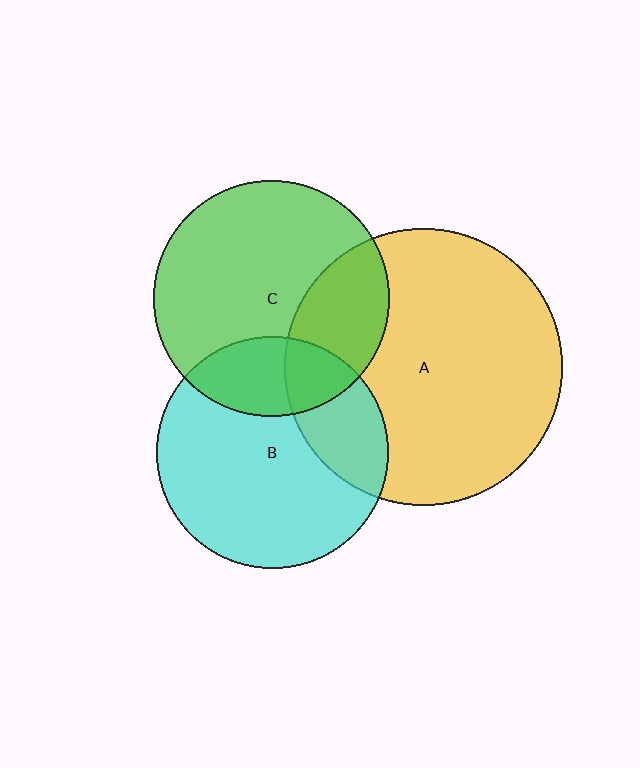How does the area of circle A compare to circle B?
Approximately 1.4 times.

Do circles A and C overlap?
Yes.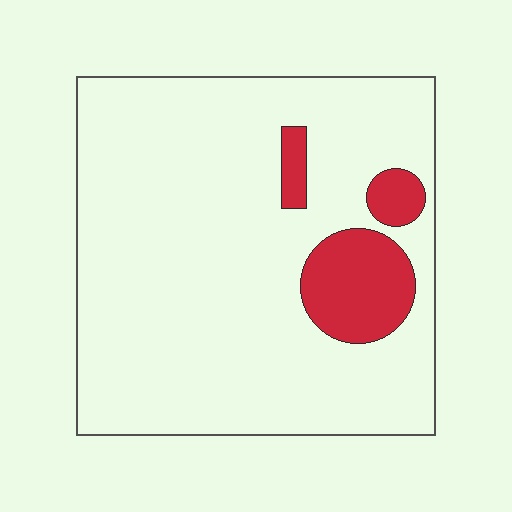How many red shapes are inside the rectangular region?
3.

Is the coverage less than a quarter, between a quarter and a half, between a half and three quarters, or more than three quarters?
Less than a quarter.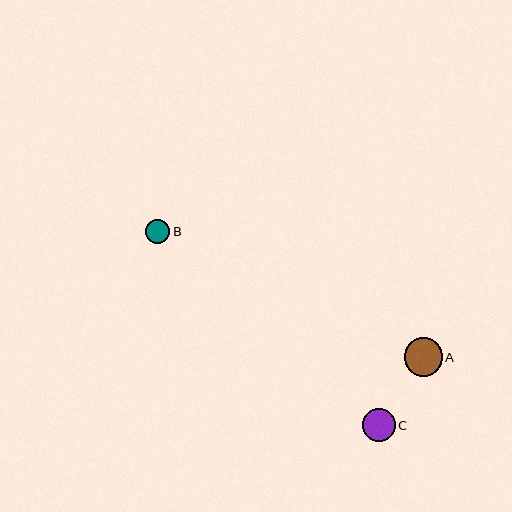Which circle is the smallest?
Circle B is the smallest with a size of approximately 24 pixels.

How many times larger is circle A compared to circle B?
Circle A is approximately 1.6 times the size of circle B.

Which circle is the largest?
Circle A is the largest with a size of approximately 38 pixels.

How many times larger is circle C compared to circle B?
Circle C is approximately 1.3 times the size of circle B.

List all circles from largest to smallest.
From largest to smallest: A, C, B.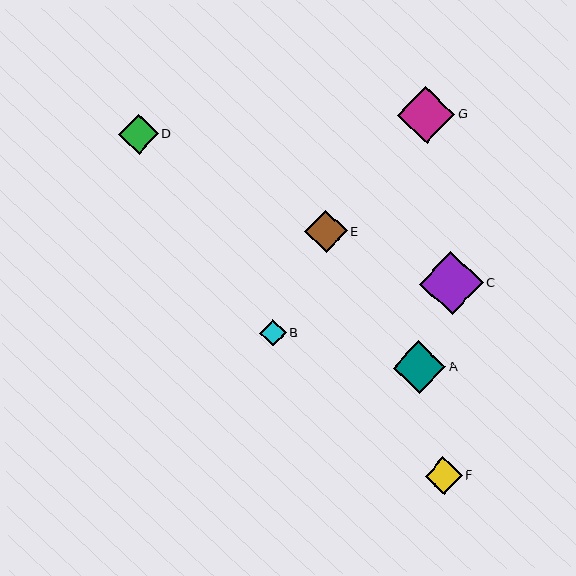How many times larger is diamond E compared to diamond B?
Diamond E is approximately 1.6 times the size of diamond B.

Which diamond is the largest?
Diamond C is the largest with a size of approximately 64 pixels.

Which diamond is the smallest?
Diamond B is the smallest with a size of approximately 26 pixels.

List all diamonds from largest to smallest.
From largest to smallest: C, G, A, E, D, F, B.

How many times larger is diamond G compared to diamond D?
Diamond G is approximately 1.4 times the size of diamond D.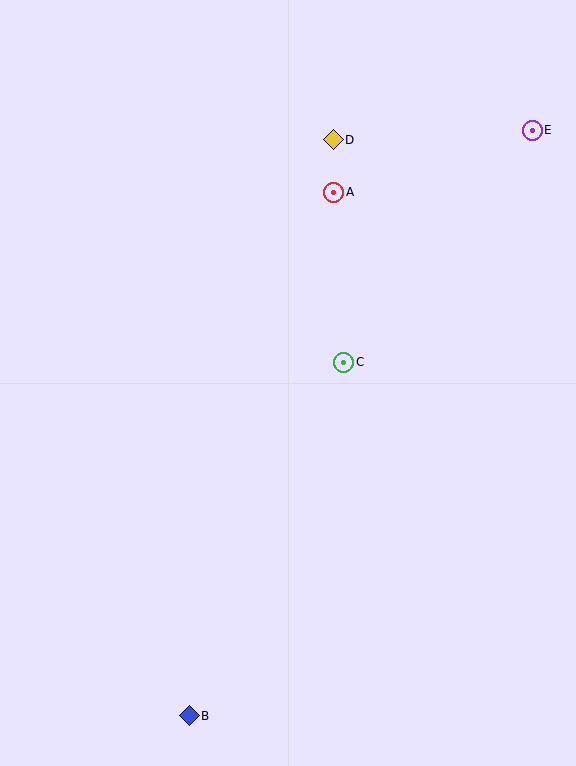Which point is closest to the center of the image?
Point C at (344, 362) is closest to the center.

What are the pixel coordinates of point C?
Point C is at (344, 362).